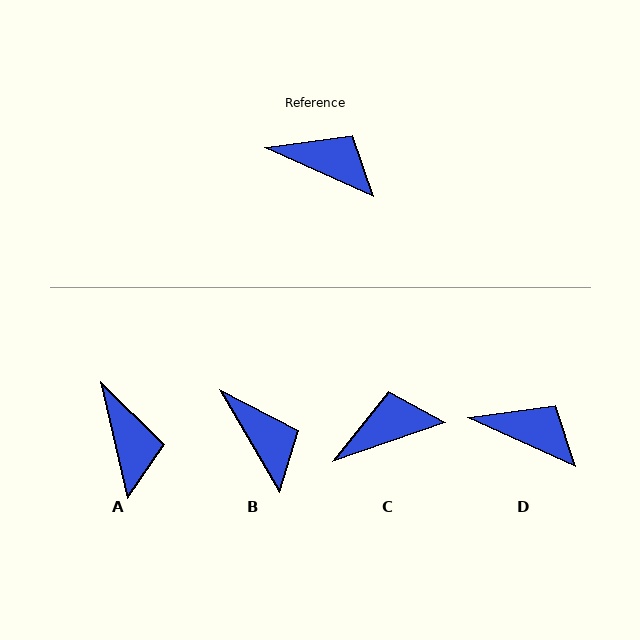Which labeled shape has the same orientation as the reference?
D.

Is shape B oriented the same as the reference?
No, it is off by about 36 degrees.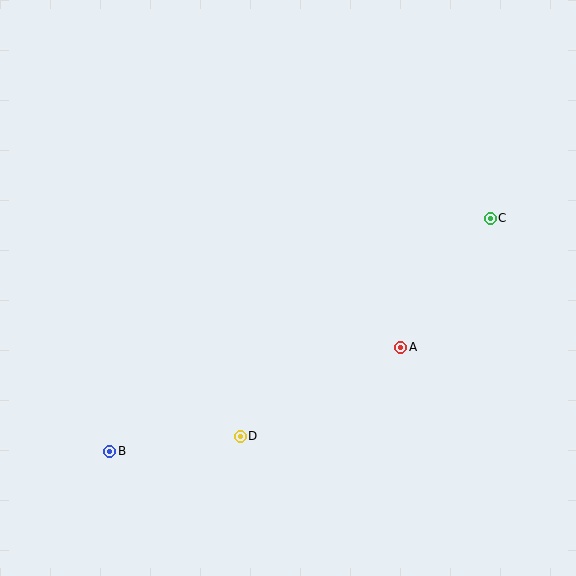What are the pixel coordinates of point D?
Point D is at (240, 436).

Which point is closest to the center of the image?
Point A at (401, 347) is closest to the center.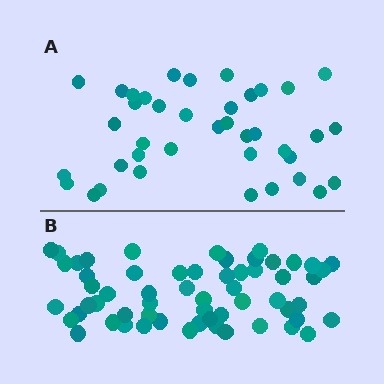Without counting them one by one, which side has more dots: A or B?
Region B (the bottom region) has more dots.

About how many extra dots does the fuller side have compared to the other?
Region B has approximately 20 more dots than region A.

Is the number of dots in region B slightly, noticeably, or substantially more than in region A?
Region B has substantially more. The ratio is roughly 1.5 to 1.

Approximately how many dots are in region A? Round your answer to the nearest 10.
About 40 dots. (The exact count is 39, which rounds to 40.)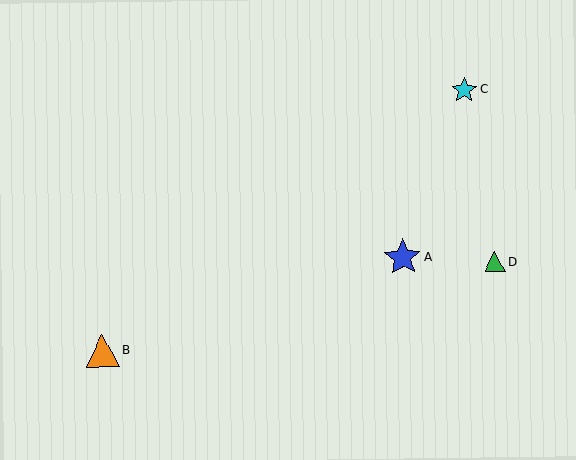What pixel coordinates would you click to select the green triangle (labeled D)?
Click at (495, 262) to select the green triangle D.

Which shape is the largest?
The blue star (labeled A) is the largest.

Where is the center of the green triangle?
The center of the green triangle is at (495, 262).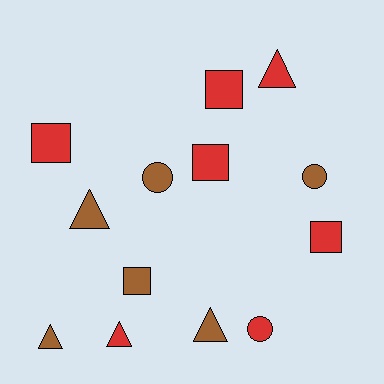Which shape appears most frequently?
Triangle, with 5 objects.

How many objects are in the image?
There are 13 objects.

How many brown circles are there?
There are 2 brown circles.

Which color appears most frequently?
Red, with 7 objects.